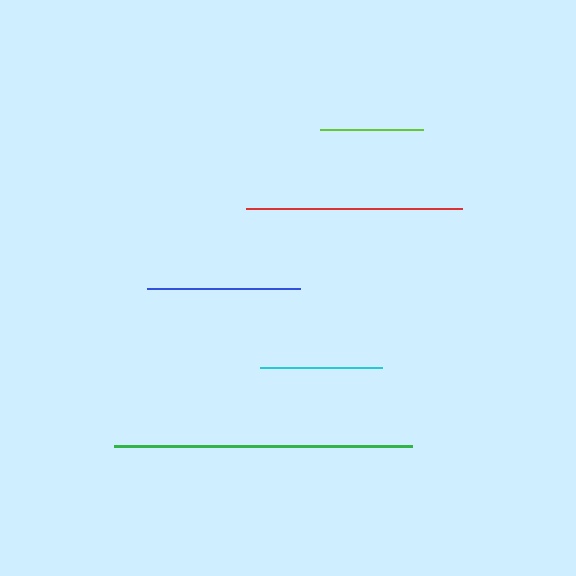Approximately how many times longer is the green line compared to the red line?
The green line is approximately 1.4 times the length of the red line.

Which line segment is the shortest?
The lime line is the shortest at approximately 102 pixels.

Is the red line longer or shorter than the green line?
The green line is longer than the red line.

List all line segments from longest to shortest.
From longest to shortest: green, red, blue, cyan, lime.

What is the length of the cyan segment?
The cyan segment is approximately 122 pixels long.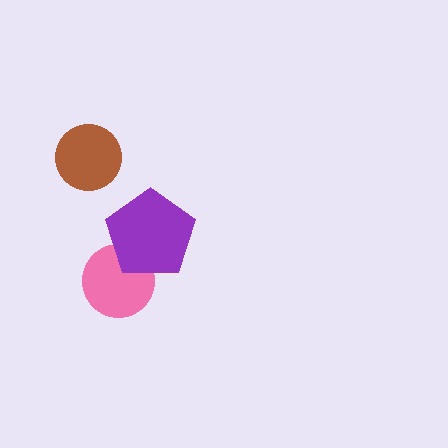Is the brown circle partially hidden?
No, no other shape covers it.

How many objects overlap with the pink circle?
1 object overlaps with the pink circle.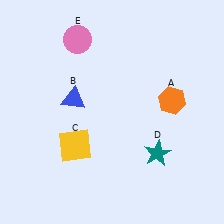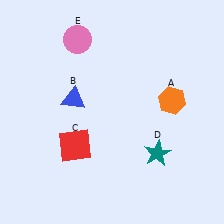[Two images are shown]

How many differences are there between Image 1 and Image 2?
There is 1 difference between the two images.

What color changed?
The square (C) changed from yellow in Image 1 to red in Image 2.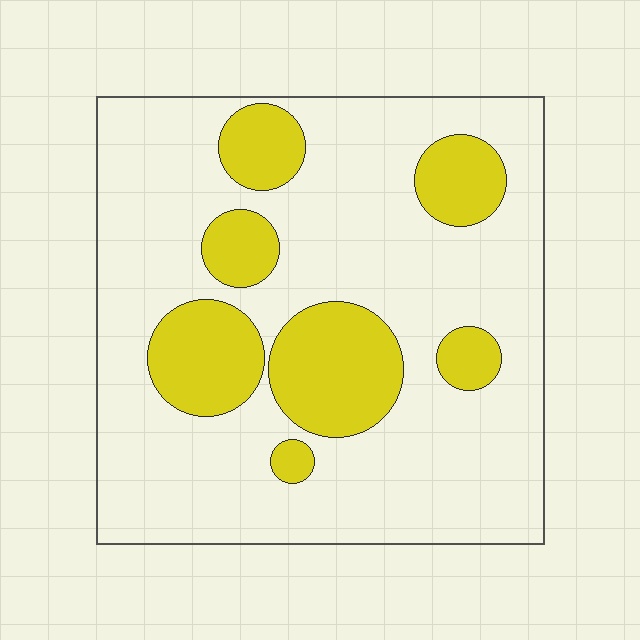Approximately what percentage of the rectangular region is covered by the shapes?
Approximately 25%.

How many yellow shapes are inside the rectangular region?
7.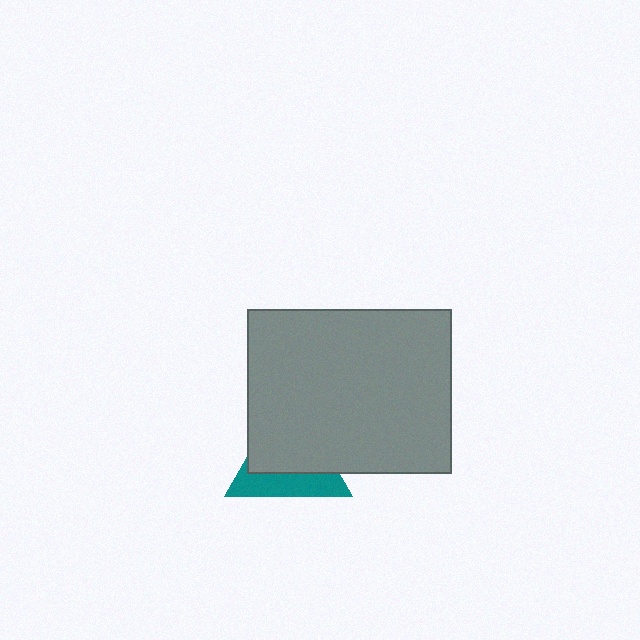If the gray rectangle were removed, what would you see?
You would see the complete teal triangle.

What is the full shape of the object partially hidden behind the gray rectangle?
The partially hidden object is a teal triangle.